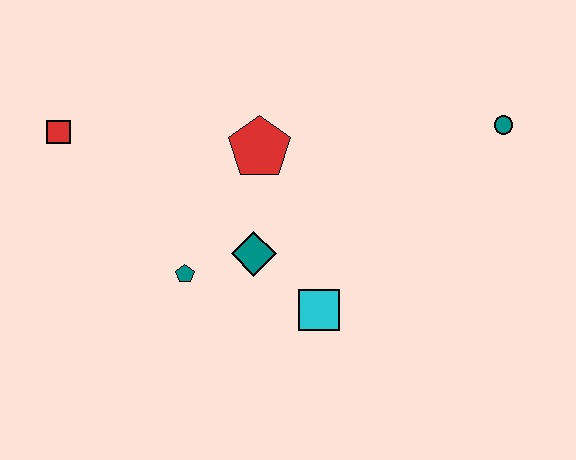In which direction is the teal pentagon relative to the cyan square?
The teal pentagon is to the left of the cyan square.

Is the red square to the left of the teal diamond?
Yes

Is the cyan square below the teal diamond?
Yes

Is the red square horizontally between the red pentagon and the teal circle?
No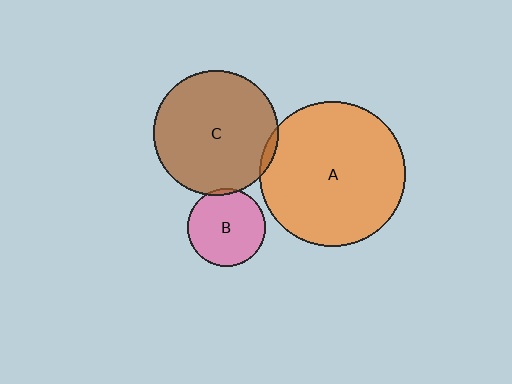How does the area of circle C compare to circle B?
Approximately 2.6 times.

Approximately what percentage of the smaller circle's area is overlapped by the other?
Approximately 5%.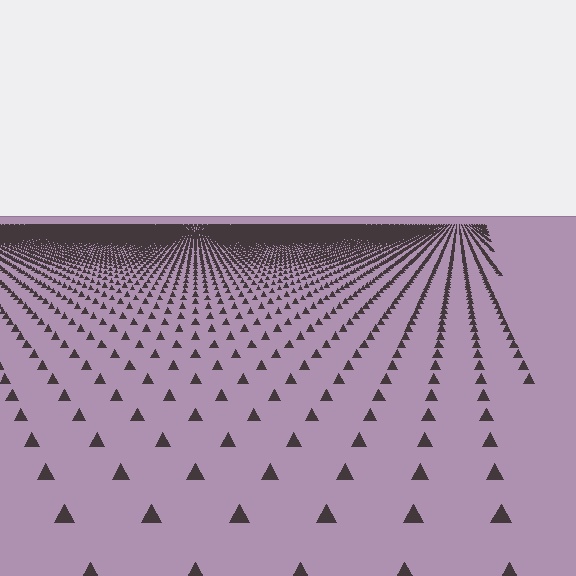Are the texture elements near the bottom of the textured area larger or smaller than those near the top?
Larger. Near the bottom, elements are closer to the viewer and appear at a bigger on-screen size.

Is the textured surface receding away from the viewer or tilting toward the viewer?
The surface is receding away from the viewer. Texture elements get smaller and denser toward the top.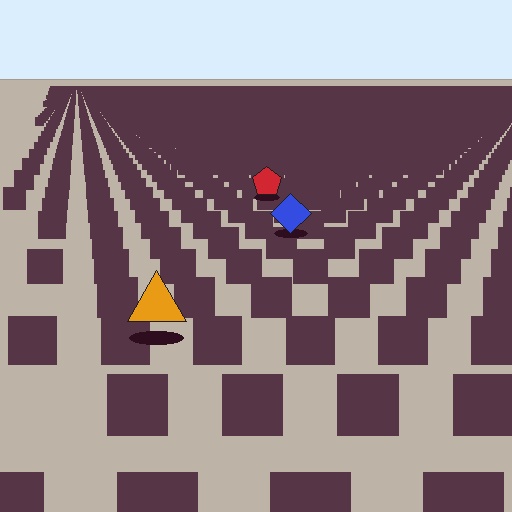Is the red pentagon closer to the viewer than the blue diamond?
No. The blue diamond is closer — you can tell from the texture gradient: the ground texture is coarser near it.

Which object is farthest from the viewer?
The red pentagon is farthest from the viewer. It appears smaller and the ground texture around it is denser.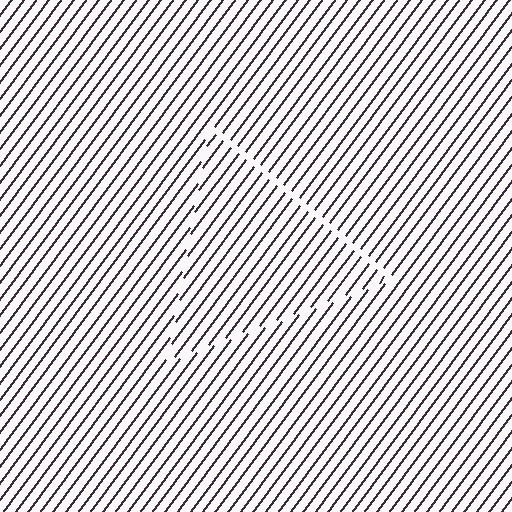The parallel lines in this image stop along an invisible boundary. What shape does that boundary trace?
An illusory triangle. The interior of the shape contains the same grating, shifted by half a period — the contour is defined by the phase discontinuity where line-ends from the inner and outer gratings abut.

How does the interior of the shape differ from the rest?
The interior of the shape contains the same grating, shifted by half a period — the contour is defined by the phase discontinuity where line-ends from the inner and outer gratings abut.